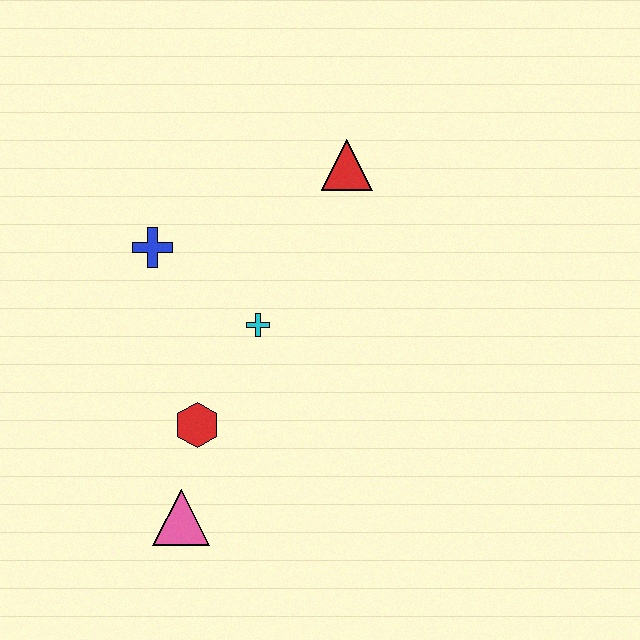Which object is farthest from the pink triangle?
The red triangle is farthest from the pink triangle.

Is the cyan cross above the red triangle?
No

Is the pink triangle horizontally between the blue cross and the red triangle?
Yes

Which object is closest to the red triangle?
The cyan cross is closest to the red triangle.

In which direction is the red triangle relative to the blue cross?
The red triangle is to the right of the blue cross.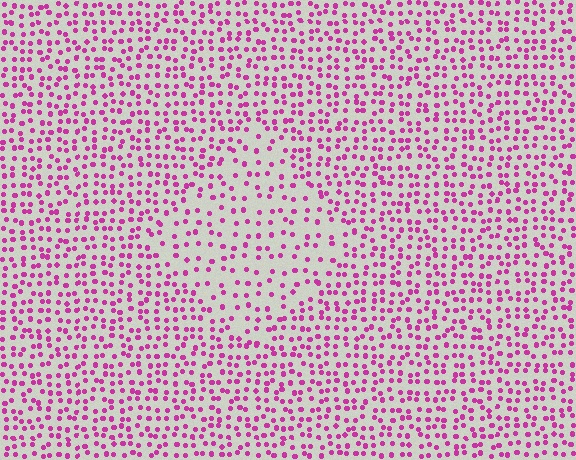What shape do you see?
I see a diamond.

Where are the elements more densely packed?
The elements are more densely packed outside the diamond boundary.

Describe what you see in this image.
The image contains small magenta elements arranged at two different densities. A diamond-shaped region is visible where the elements are less densely packed than the surrounding area.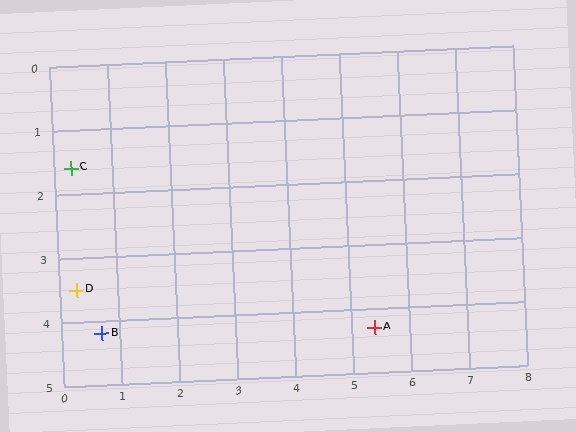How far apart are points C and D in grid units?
Points C and D are about 1.9 grid units apart.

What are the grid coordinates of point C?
Point C is at approximately (0.3, 1.6).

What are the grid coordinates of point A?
Point A is at approximately (5.4, 4.3).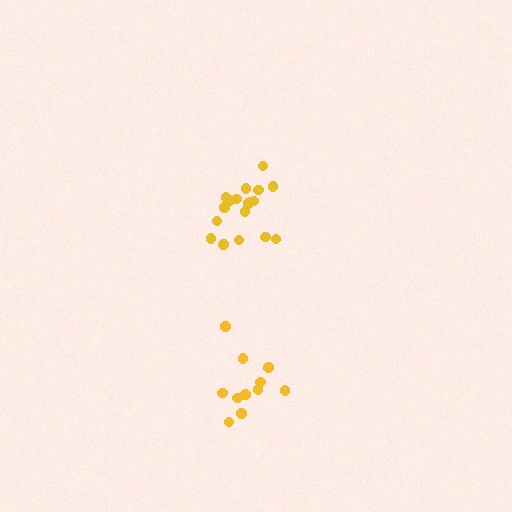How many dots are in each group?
Group 1: 18 dots, Group 2: 12 dots (30 total).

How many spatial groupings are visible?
There are 2 spatial groupings.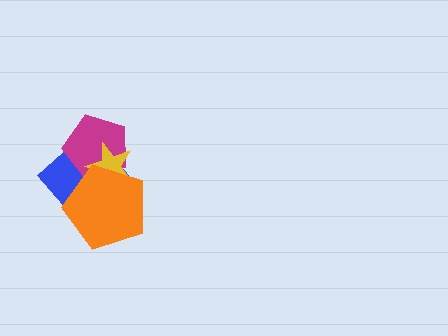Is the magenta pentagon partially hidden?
Yes, it is partially covered by another shape.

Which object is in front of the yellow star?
The orange pentagon is in front of the yellow star.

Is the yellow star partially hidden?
Yes, it is partially covered by another shape.